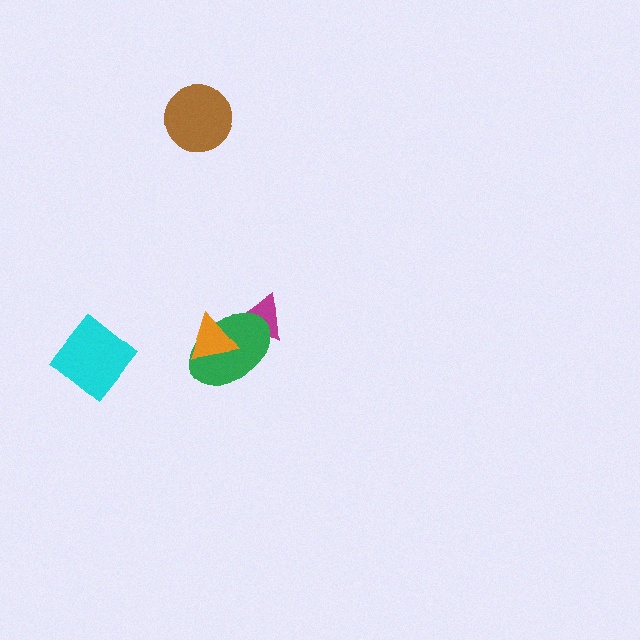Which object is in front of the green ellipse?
The orange triangle is in front of the green ellipse.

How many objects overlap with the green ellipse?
2 objects overlap with the green ellipse.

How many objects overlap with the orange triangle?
1 object overlaps with the orange triangle.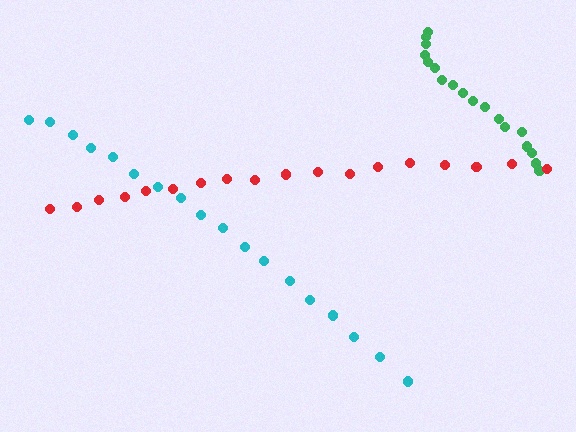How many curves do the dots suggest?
There are 3 distinct paths.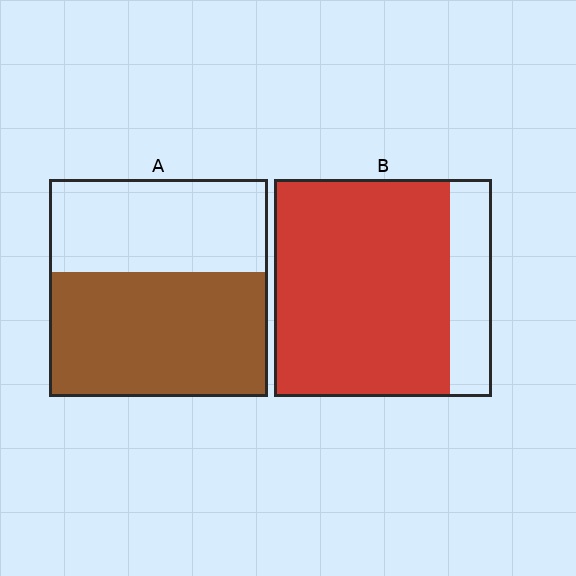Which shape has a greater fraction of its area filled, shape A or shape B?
Shape B.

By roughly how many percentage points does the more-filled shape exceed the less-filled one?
By roughly 25 percentage points (B over A).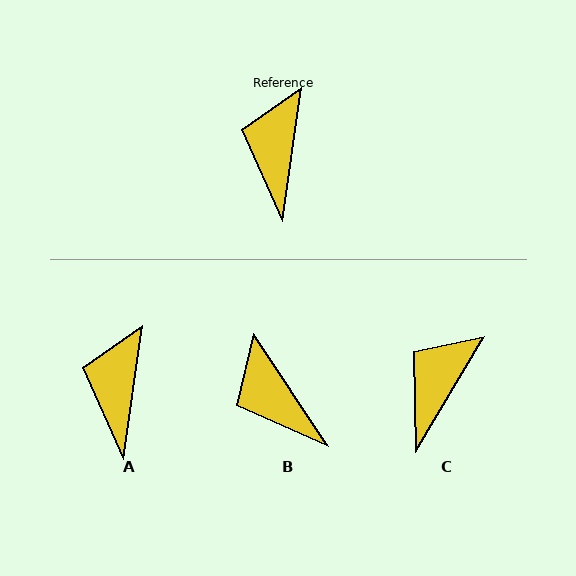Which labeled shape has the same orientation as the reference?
A.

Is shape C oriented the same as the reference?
No, it is off by about 23 degrees.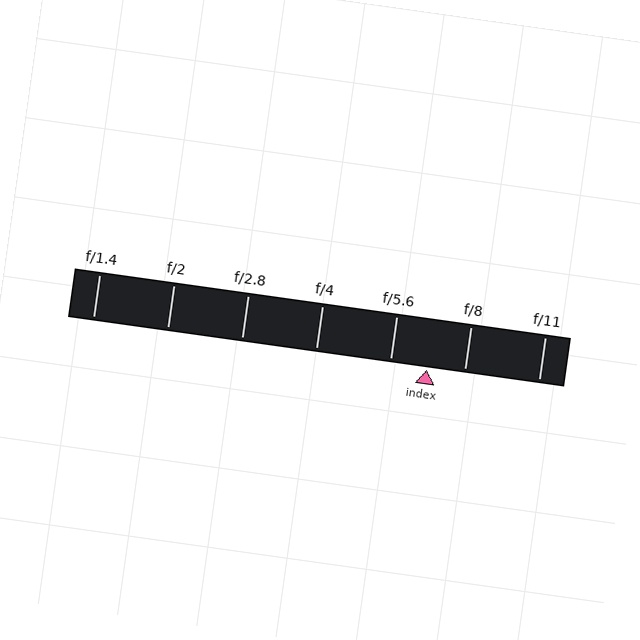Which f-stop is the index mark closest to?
The index mark is closest to f/8.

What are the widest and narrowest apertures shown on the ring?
The widest aperture shown is f/1.4 and the narrowest is f/11.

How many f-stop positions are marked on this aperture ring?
There are 7 f-stop positions marked.